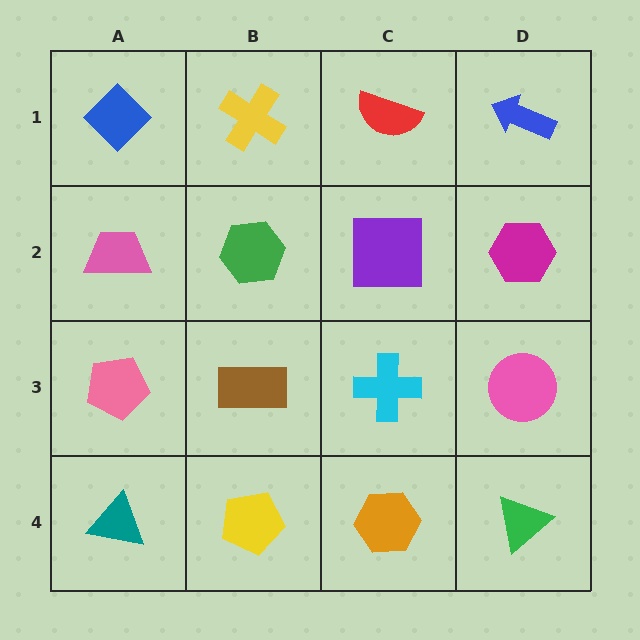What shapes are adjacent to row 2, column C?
A red semicircle (row 1, column C), a cyan cross (row 3, column C), a green hexagon (row 2, column B), a magenta hexagon (row 2, column D).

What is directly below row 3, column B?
A yellow pentagon.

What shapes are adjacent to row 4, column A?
A pink pentagon (row 3, column A), a yellow pentagon (row 4, column B).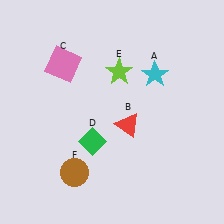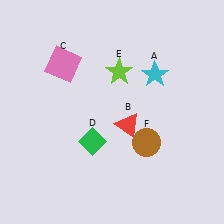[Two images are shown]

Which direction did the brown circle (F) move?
The brown circle (F) moved right.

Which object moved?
The brown circle (F) moved right.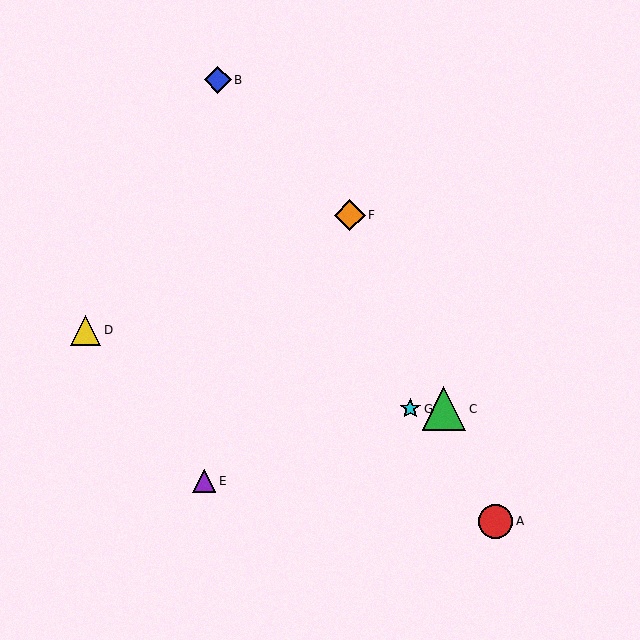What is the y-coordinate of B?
Object B is at y≈80.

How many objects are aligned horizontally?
2 objects (C, G) are aligned horizontally.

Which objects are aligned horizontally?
Objects C, G are aligned horizontally.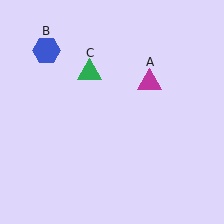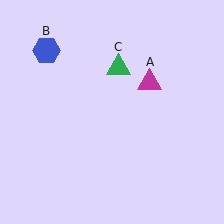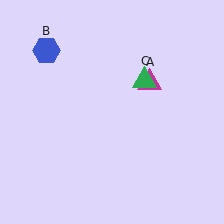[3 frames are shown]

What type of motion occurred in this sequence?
The green triangle (object C) rotated clockwise around the center of the scene.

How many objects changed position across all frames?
1 object changed position: green triangle (object C).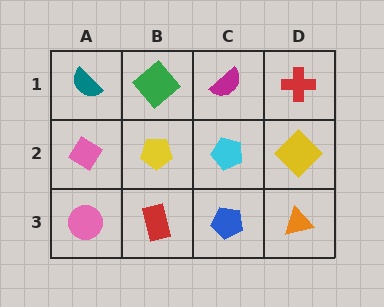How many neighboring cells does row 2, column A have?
3.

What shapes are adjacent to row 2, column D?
A red cross (row 1, column D), an orange triangle (row 3, column D), a cyan pentagon (row 2, column C).